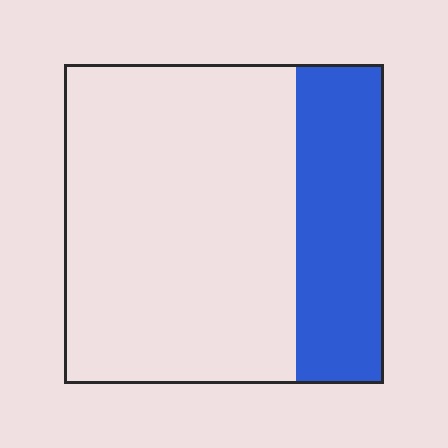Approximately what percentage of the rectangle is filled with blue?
Approximately 30%.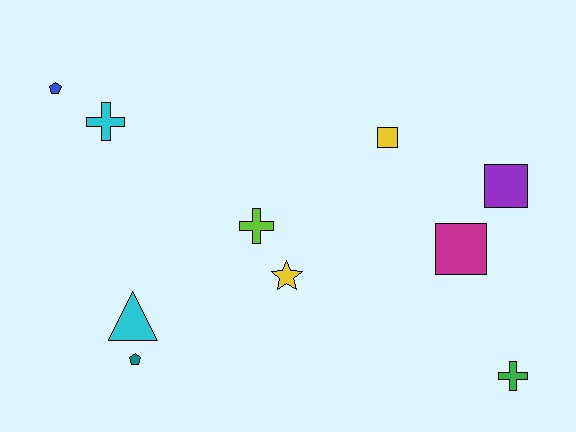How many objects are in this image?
There are 10 objects.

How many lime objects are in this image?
There is 1 lime object.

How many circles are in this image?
There are no circles.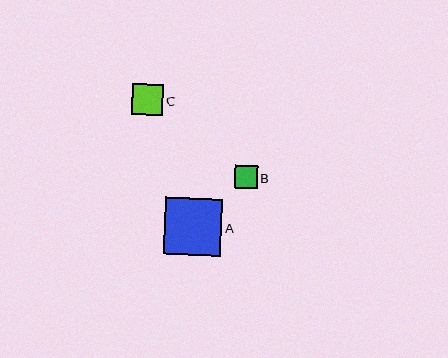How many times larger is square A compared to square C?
Square A is approximately 1.8 times the size of square C.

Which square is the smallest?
Square B is the smallest with a size of approximately 23 pixels.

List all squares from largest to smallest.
From largest to smallest: A, C, B.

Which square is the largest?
Square A is the largest with a size of approximately 57 pixels.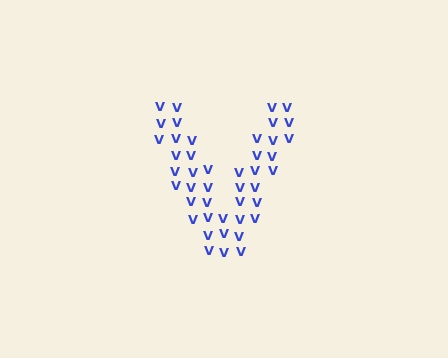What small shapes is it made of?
It is made of small letter V's.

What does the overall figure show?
The overall figure shows the letter V.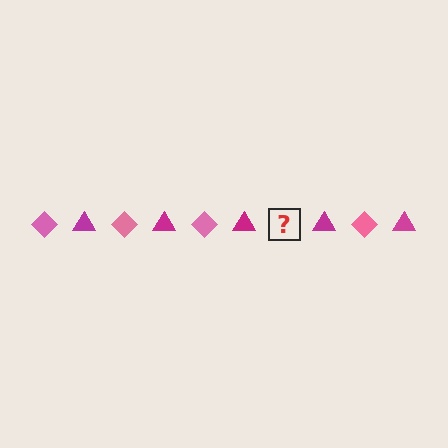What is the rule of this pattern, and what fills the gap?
The rule is that the pattern alternates between pink diamond and magenta triangle. The gap should be filled with a pink diamond.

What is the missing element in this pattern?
The missing element is a pink diamond.